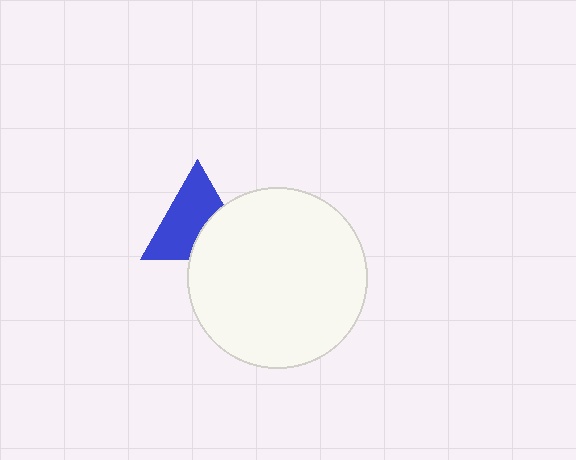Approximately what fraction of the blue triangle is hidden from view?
Roughly 35% of the blue triangle is hidden behind the white circle.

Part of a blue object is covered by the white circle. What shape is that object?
It is a triangle.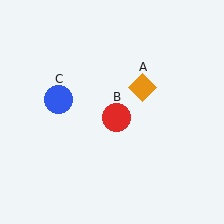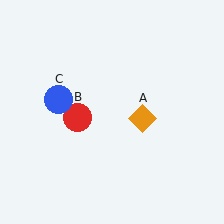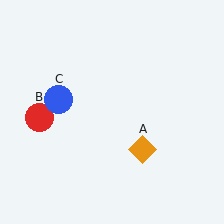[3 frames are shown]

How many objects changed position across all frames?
2 objects changed position: orange diamond (object A), red circle (object B).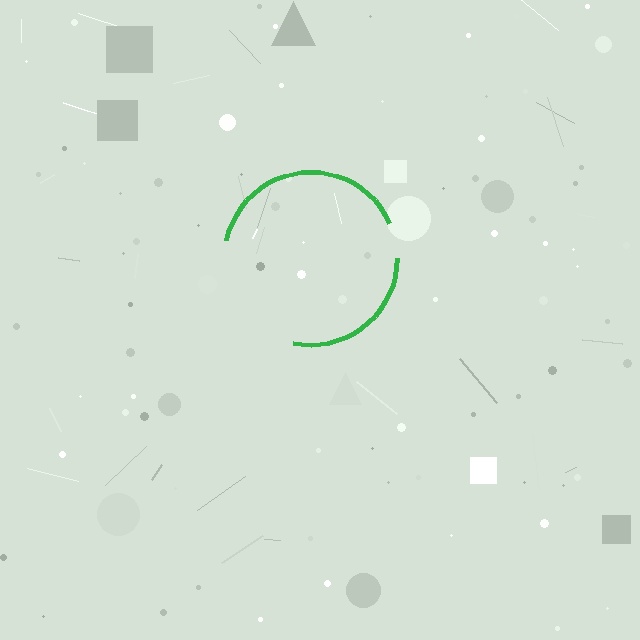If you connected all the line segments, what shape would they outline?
They would outline a circle.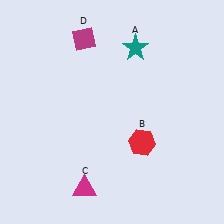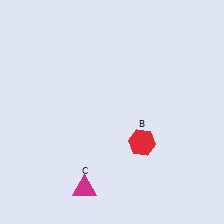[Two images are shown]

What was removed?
The magenta diamond (D), the teal star (A) were removed in Image 2.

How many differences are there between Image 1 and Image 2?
There are 2 differences between the two images.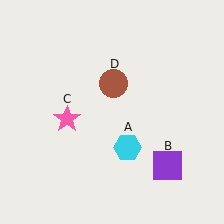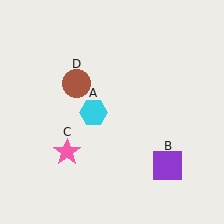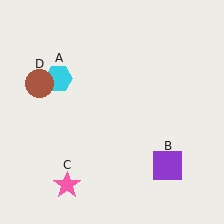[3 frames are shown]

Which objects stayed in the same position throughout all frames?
Purple square (object B) remained stationary.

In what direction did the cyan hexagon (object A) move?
The cyan hexagon (object A) moved up and to the left.